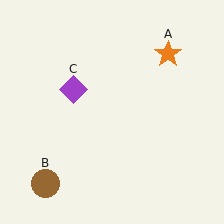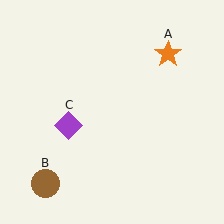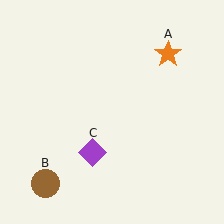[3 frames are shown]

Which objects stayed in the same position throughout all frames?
Orange star (object A) and brown circle (object B) remained stationary.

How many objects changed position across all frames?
1 object changed position: purple diamond (object C).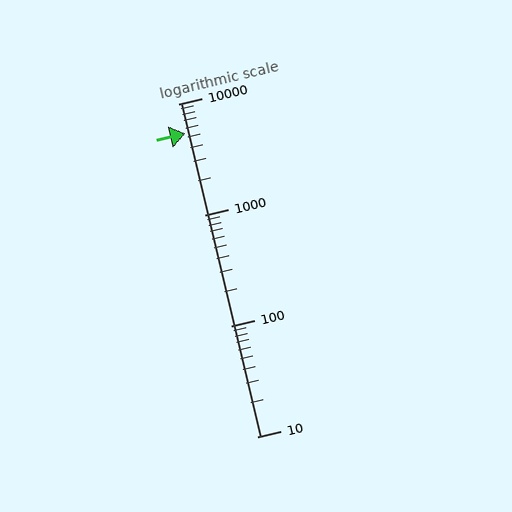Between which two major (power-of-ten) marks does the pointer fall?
The pointer is between 1000 and 10000.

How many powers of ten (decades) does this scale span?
The scale spans 3 decades, from 10 to 10000.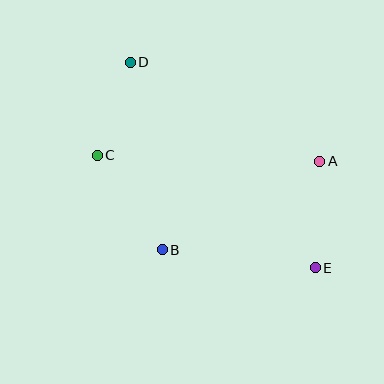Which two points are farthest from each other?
Points D and E are farthest from each other.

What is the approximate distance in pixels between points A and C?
The distance between A and C is approximately 223 pixels.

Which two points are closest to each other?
Points C and D are closest to each other.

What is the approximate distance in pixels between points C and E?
The distance between C and E is approximately 245 pixels.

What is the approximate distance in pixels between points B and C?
The distance between B and C is approximately 115 pixels.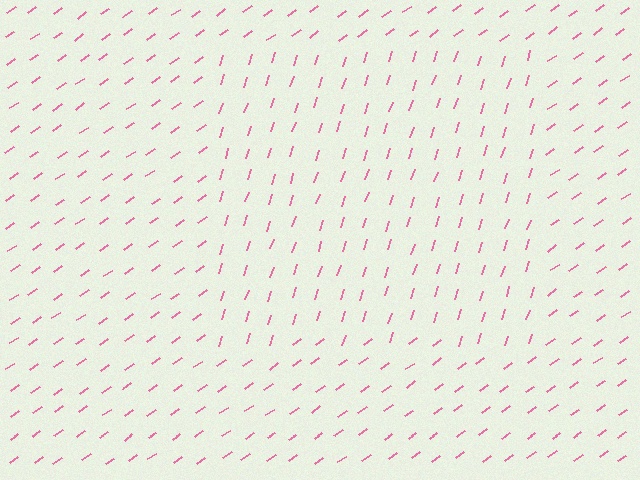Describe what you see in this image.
The image is filled with small pink line segments. A rectangle region in the image has lines oriented differently from the surrounding lines, creating a visible texture boundary.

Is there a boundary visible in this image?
Yes, there is a texture boundary formed by a change in line orientation.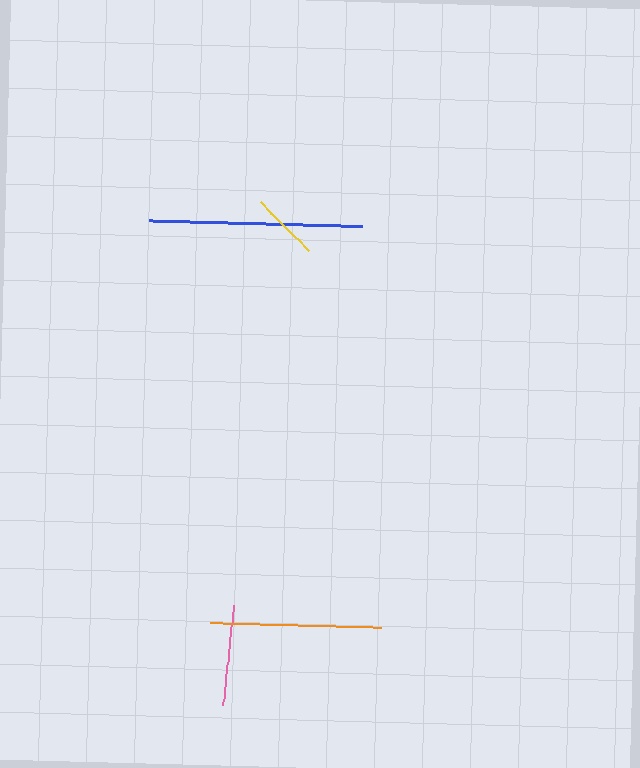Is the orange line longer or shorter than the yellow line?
The orange line is longer than the yellow line.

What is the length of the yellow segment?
The yellow segment is approximately 68 pixels long.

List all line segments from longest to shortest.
From longest to shortest: blue, orange, pink, yellow.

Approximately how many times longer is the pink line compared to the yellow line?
The pink line is approximately 1.5 times the length of the yellow line.